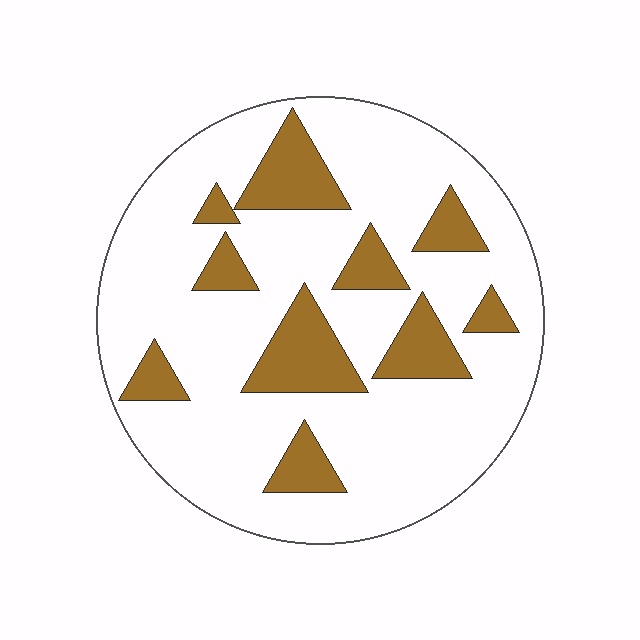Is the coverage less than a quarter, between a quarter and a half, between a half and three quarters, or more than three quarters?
Less than a quarter.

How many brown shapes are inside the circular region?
10.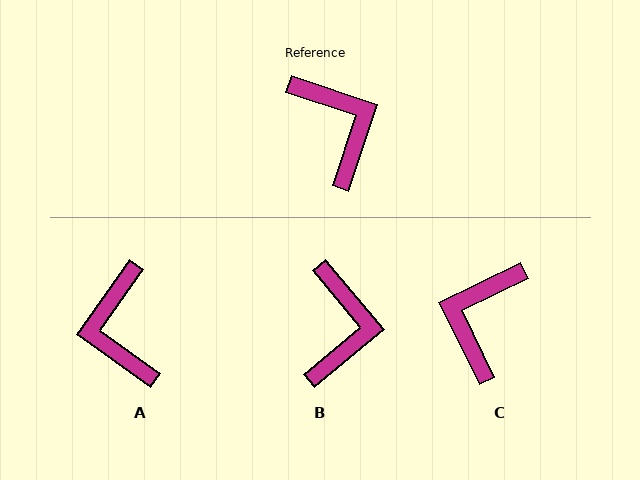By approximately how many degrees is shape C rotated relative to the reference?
Approximately 135 degrees counter-clockwise.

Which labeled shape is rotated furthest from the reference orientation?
A, about 163 degrees away.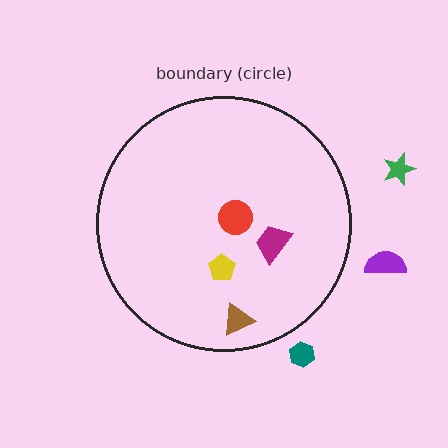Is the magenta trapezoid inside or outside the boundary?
Inside.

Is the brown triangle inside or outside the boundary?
Inside.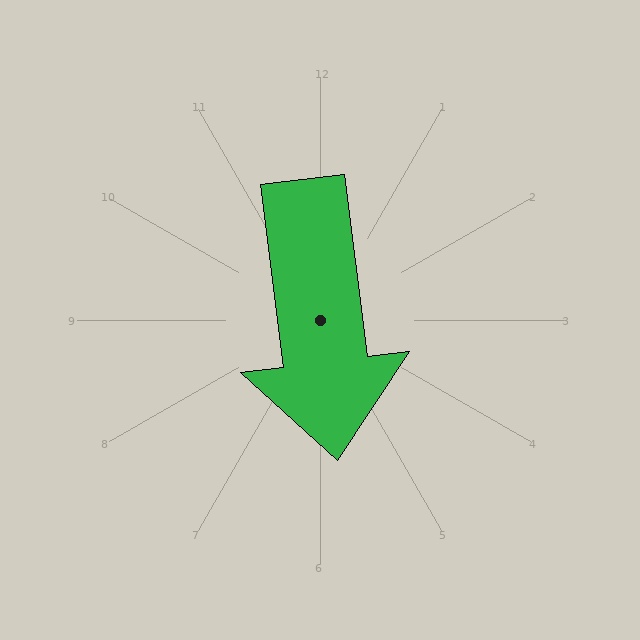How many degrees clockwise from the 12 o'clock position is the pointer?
Approximately 173 degrees.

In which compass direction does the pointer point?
South.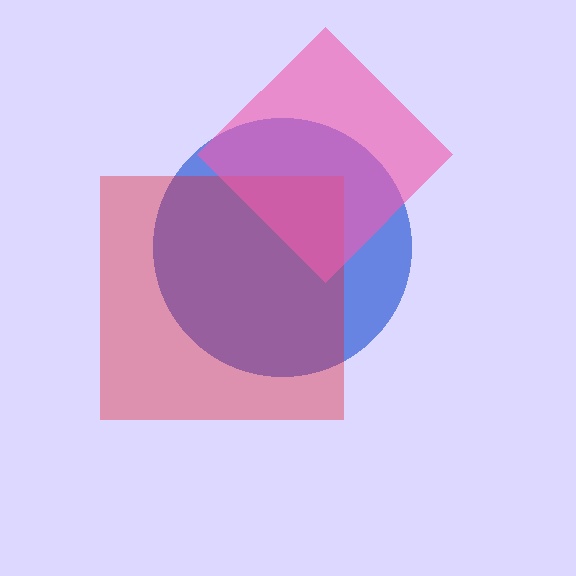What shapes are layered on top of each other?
The layered shapes are: a blue circle, a red square, a pink diamond.